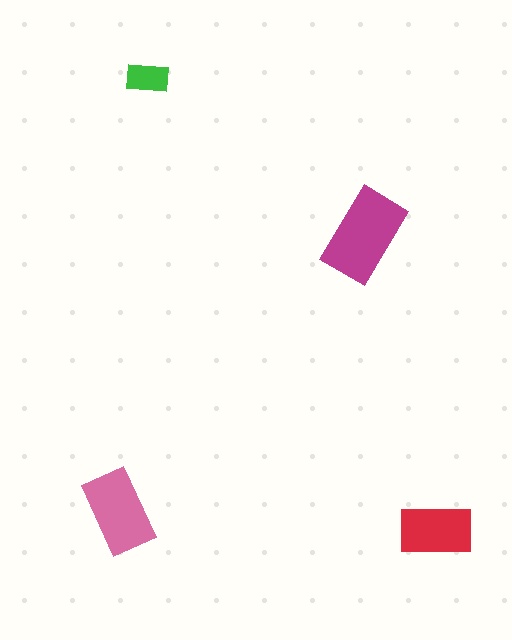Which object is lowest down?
The red rectangle is bottommost.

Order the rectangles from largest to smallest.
the magenta one, the pink one, the red one, the green one.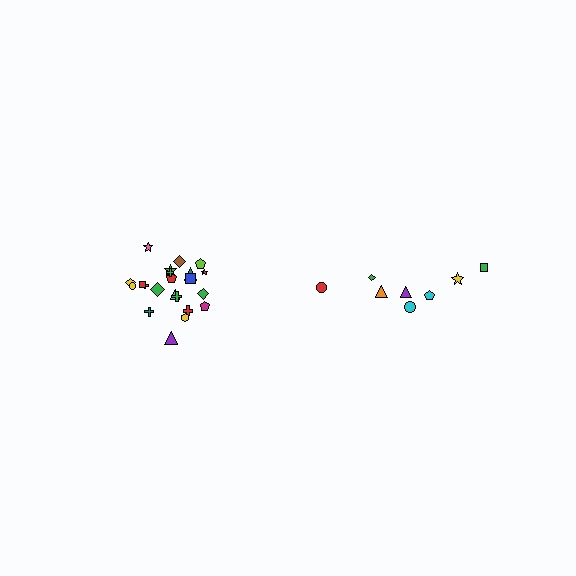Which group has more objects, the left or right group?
The left group.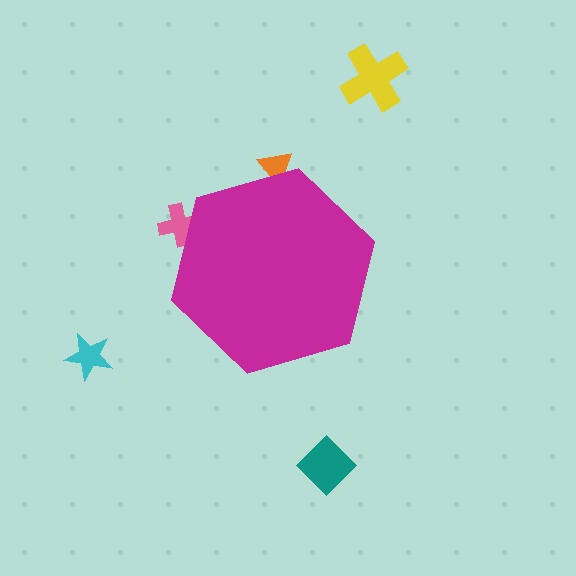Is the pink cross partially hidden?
Yes, the pink cross is partially hidden behind the magenta hexagon.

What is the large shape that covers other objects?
A magenta hexagon.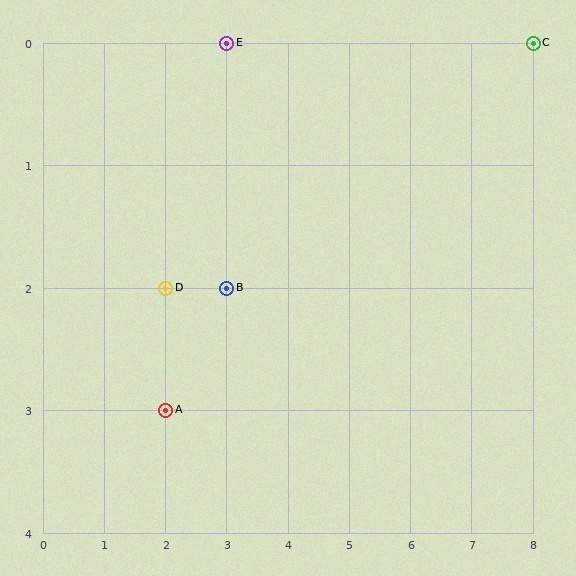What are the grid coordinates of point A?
Point A is at grid coordinates (2, 3).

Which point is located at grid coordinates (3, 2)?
Point B is at (3, 2).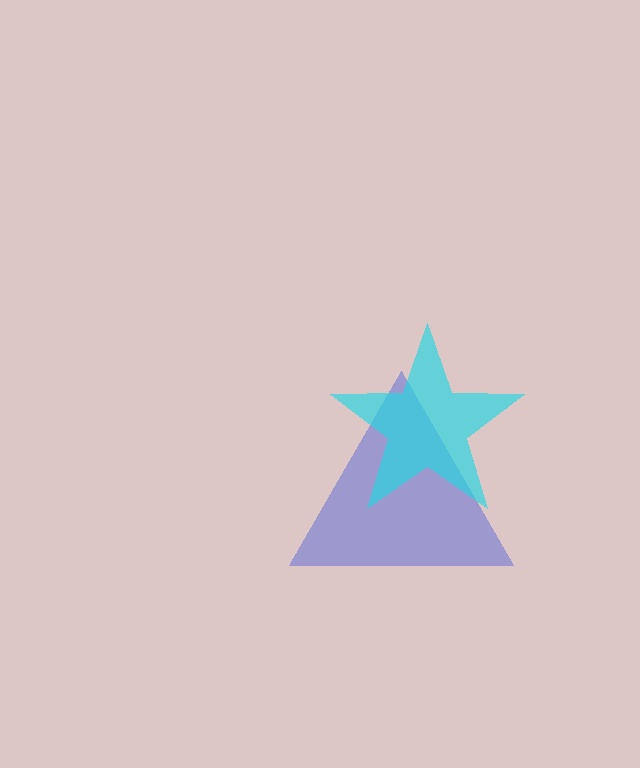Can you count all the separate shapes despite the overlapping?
Yes, there are 2 separate shapes.